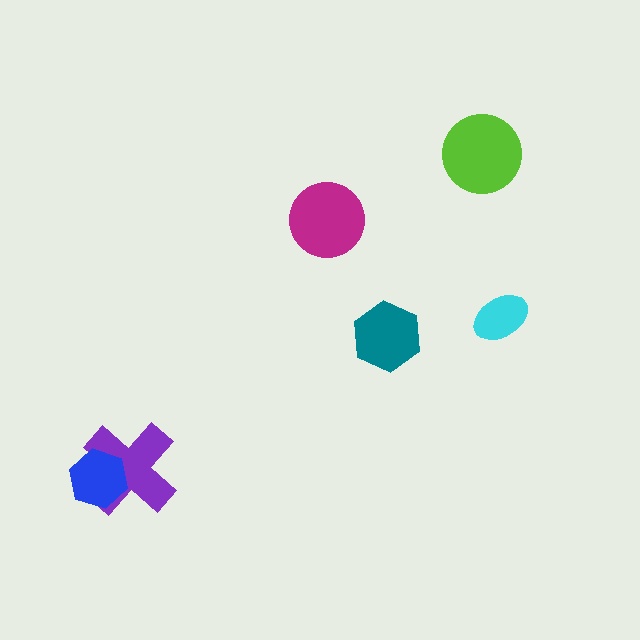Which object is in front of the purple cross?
The blue hexagon is in front of the purple cross.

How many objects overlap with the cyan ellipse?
0 objects overlap with the cyan ellipse.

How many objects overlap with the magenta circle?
0 objects overlap with the magenta circle.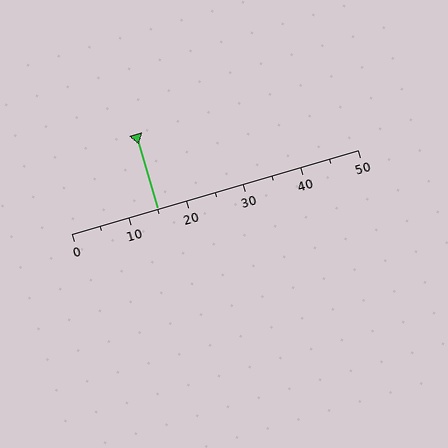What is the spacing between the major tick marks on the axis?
The major ticks are spaced 10 apart.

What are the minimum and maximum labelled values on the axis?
The axis runs from 0 to 50.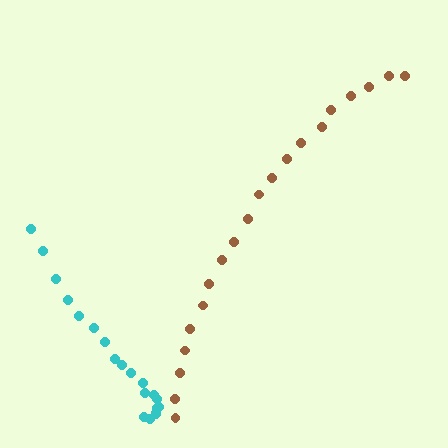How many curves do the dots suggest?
There are 2 distinct paths.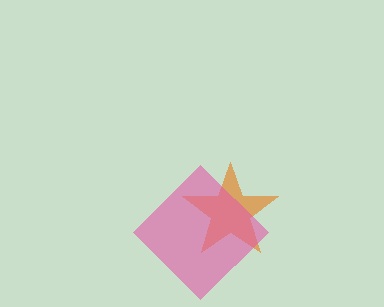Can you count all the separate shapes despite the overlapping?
Yes, there are 2 separate shapes.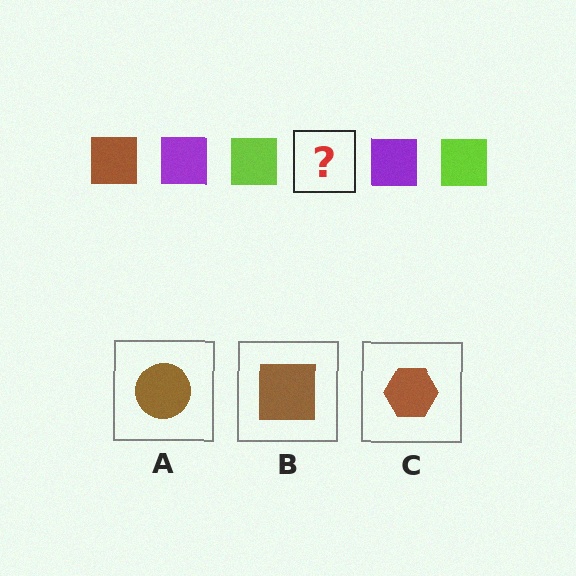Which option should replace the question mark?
Option B.